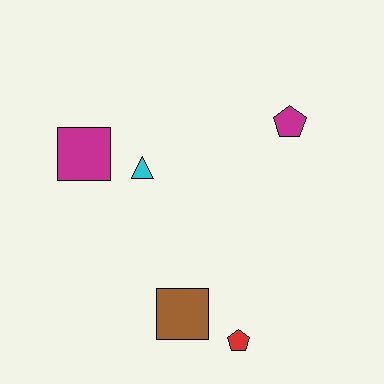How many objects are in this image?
There are 5 objects.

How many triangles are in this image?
There is 1 triangle.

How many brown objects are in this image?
There is 1 brown object.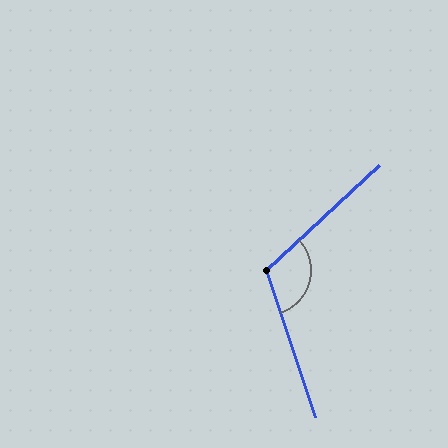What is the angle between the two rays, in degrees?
Approximately 114 degrees.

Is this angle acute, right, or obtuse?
It is obtuse.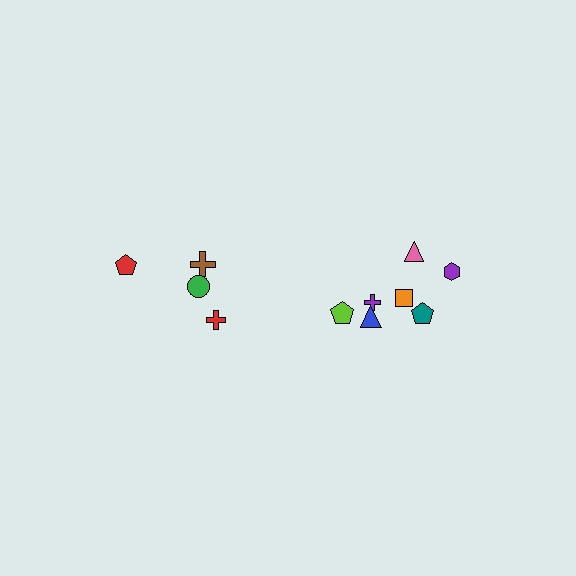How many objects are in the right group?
There are 7 objects.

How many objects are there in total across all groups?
There are 11 objects.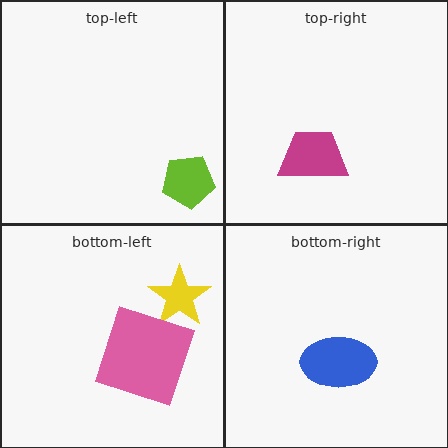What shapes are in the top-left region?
The lime pentagon.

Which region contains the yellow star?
The bottom-left region.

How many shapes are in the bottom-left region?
2.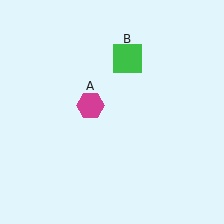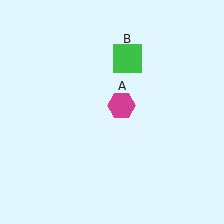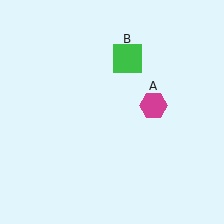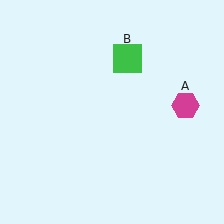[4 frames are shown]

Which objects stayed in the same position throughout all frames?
Green square (object B) remained stationary.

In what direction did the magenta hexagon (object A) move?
The magenta hexagon (object A) moved right.